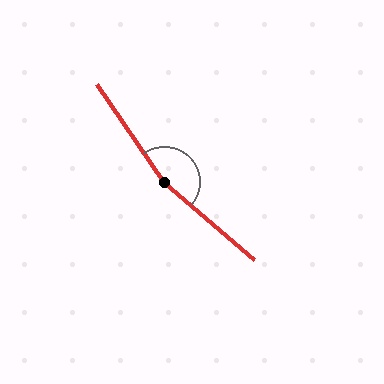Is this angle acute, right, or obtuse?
It is obtuse.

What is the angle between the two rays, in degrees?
Approximately 165 degrees.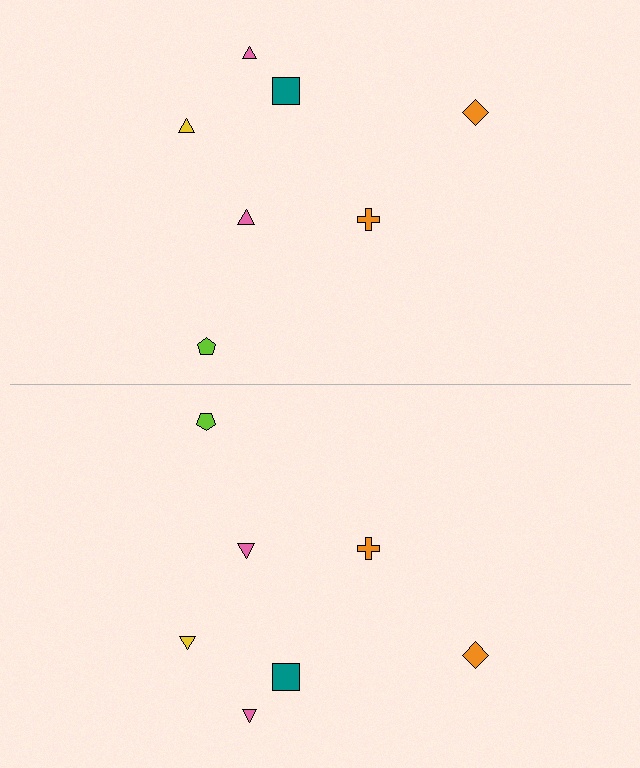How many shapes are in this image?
There are 14 shapes in this image.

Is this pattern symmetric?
Yes, this pattern has bilateral (reflection) symmetry.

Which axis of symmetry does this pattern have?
The pattern has a horizontal axis of symmetry running through the center of the image.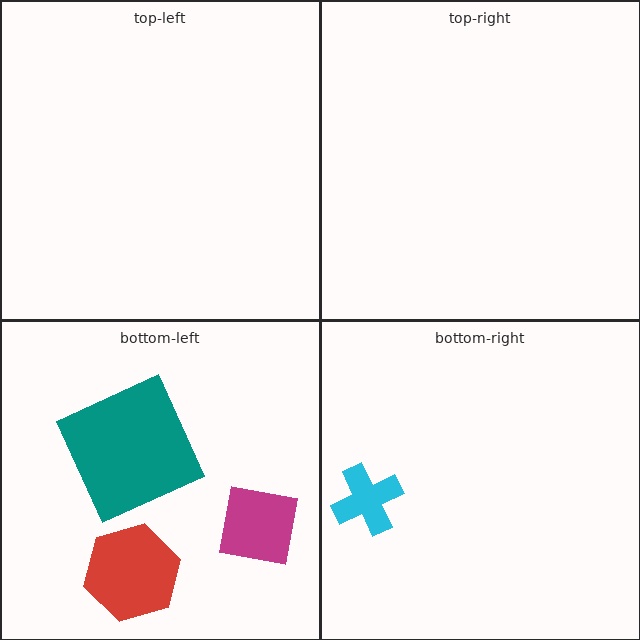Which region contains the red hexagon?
The bottom-left region.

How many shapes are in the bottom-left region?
3.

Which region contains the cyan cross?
The bottom-right region.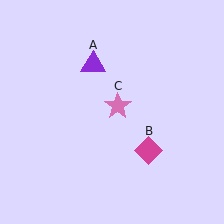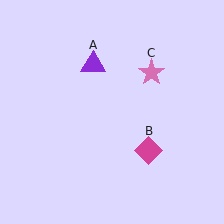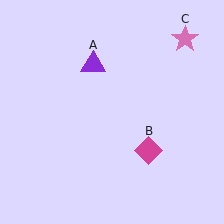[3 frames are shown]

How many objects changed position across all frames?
1 object changed position: pink star (object C).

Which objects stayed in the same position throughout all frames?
Purple triangle (object A) and magenta diamond (object B) remained stationary.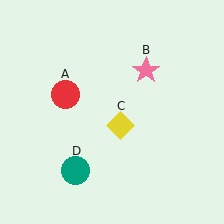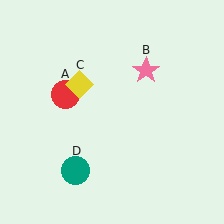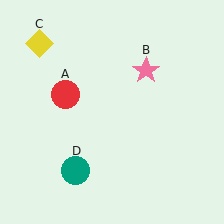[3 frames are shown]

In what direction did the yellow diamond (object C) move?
The yellow diamond (object C) moved up and to the left.